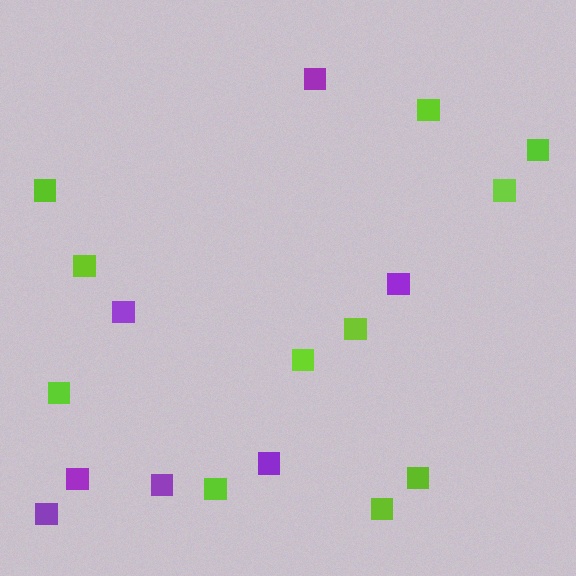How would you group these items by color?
There are 2 groups: one group of lime squares (11) and one group of purple squares (7).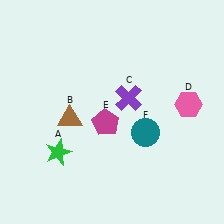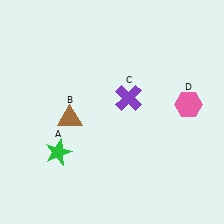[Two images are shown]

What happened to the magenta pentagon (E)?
The magenta pentagon (E) was removed in Image 2. It was in the bottom-left area of Image 1.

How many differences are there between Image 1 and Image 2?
There are 2 differences between the two images.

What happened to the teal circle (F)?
The teal circle (F) was removed in Image 2. It was in the bottom-right area of Image 1.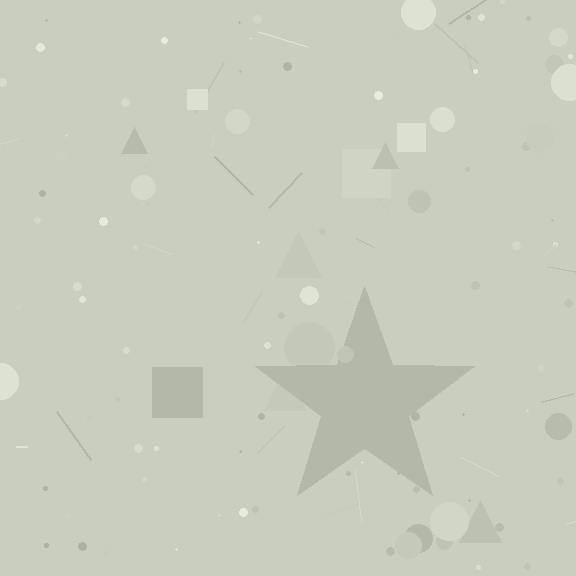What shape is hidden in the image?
A star is hidden in the image.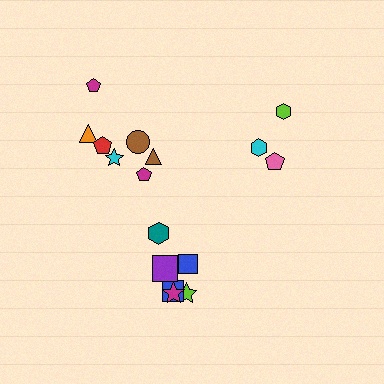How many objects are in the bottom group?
There are 6 objects.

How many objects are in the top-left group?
There are 7 objects.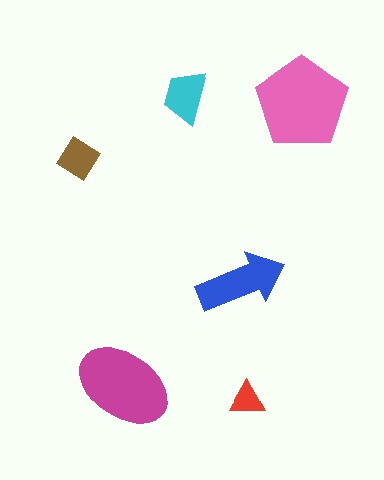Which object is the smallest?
The red triangle.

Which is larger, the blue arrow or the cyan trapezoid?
The blue arrow.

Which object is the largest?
The pink pentagon.